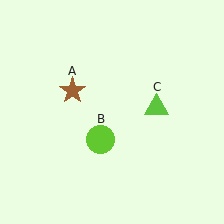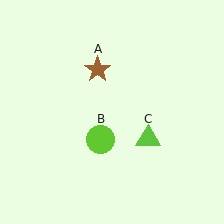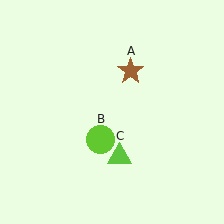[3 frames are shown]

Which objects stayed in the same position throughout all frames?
Lime circle (object B) remained stationary.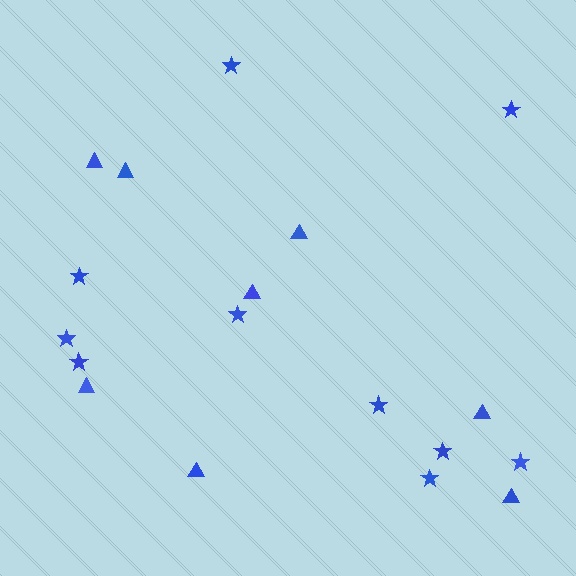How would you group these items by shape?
There are 2 groups: one group of triangles (8) and one group of stars (10).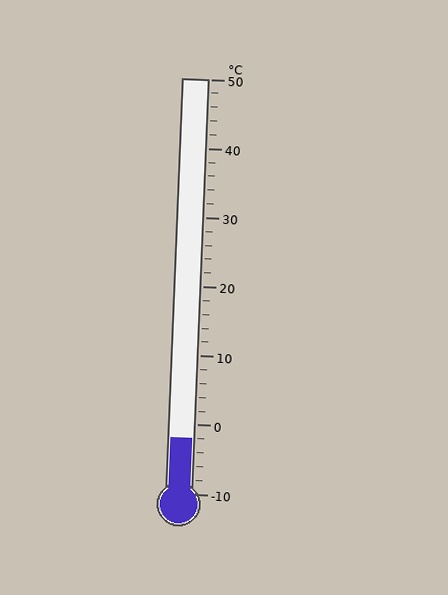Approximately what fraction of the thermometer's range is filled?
The thermometer is filled to approximately 15% of its range.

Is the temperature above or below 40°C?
The temperature is below 40°C.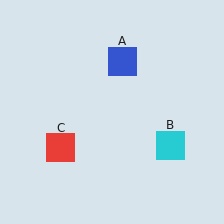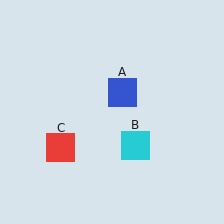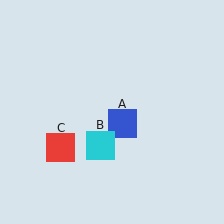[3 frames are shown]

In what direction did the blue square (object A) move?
The blue square (object A) moved down.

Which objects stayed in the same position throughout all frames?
Red square (object C) remained stationary.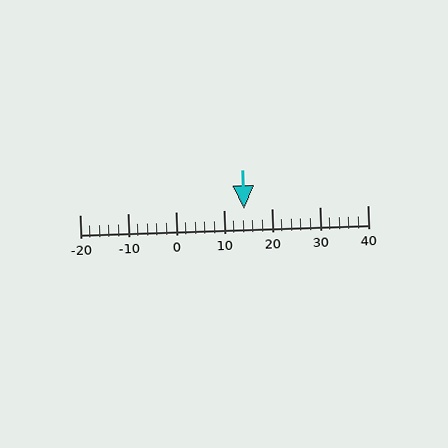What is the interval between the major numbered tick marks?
The major tick marks are spaced 10 units apart.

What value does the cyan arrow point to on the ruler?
The cyan arrow points to approximately 14.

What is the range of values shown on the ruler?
The ruler shows values from -20 to 40.